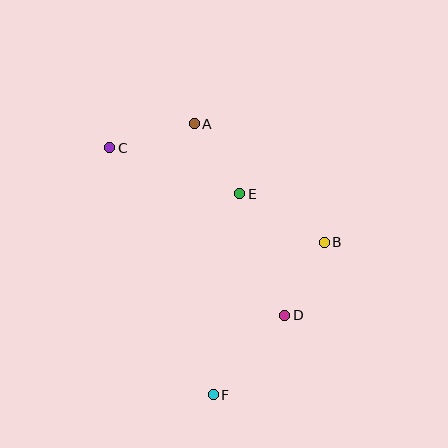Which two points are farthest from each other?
Points A and F are farthest from each other.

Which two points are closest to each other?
Points B and D are closest to each other.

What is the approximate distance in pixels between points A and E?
The distance between A and E is approximately 83 pixels.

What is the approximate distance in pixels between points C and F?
The distance between C and F is approximately 268 pixels.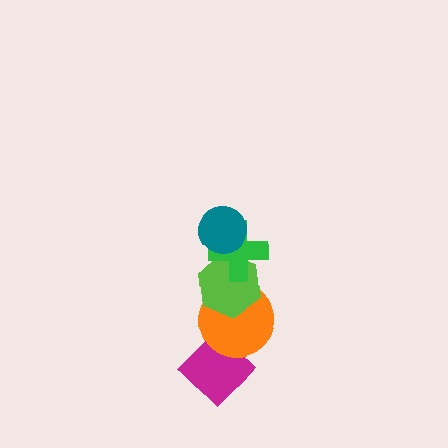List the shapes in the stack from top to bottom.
From top to bottom: the teal circle, the green cross, the lime hexagon, the orange circle, the magenta diamond.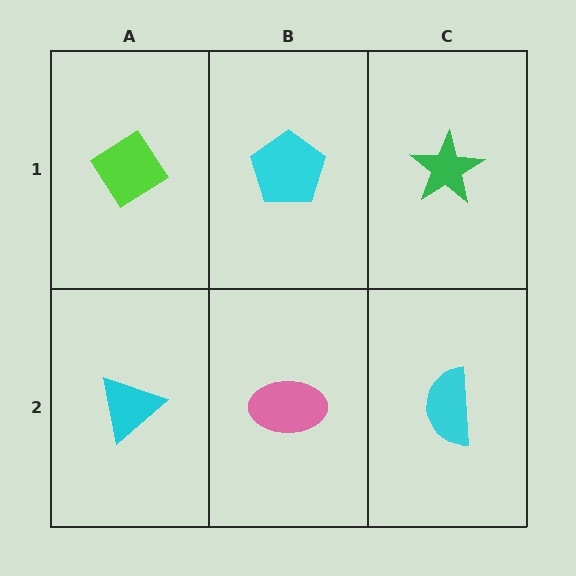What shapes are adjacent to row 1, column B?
A pink ellipse (row 2, column B), a lime diamond (row 1, column A), a green star (row 1, column C).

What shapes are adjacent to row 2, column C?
A green star (row 1, column C), a pink ellipse (row 2, column B).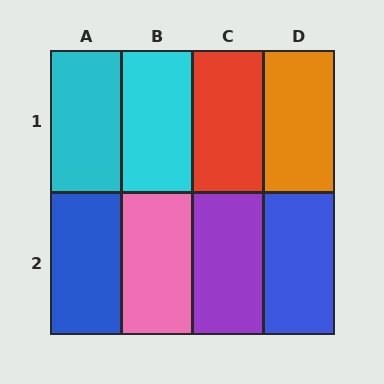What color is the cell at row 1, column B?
Cyan.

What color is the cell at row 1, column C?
Red.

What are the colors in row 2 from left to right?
Blue, pink, purple, blue.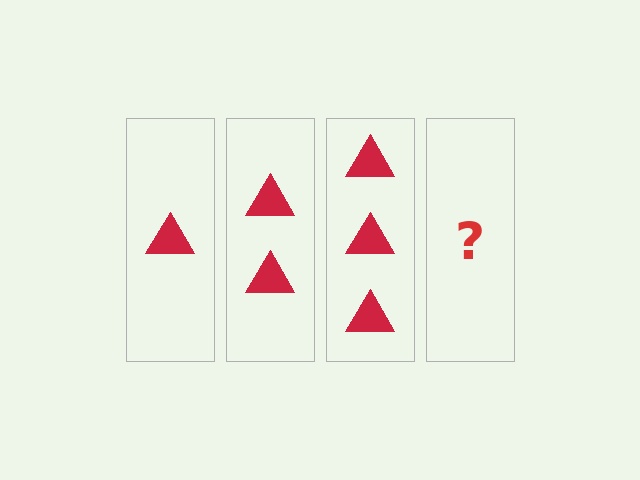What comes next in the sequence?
The next element should be 4 triangles.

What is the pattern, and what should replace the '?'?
The pattern is that each step adds one more triangle. The '?' should be 4 triangles.